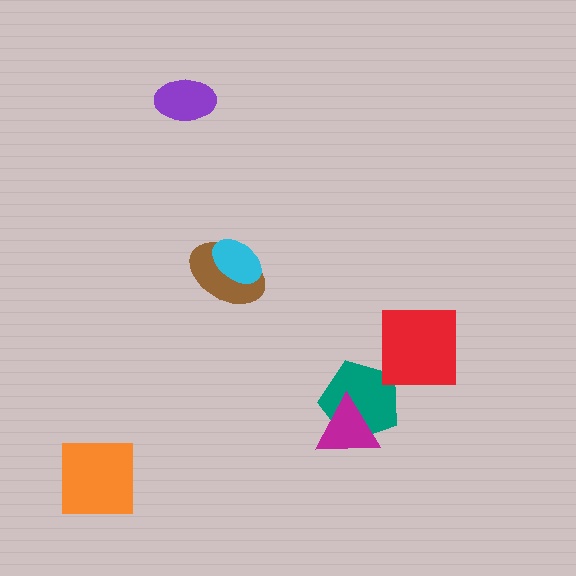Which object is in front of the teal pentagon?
The magenta triangle is in front of the teal pentagon.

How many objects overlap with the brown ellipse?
1 object overlaps with the brown ellipse.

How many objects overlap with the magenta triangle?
1 object overlaps with the magenta triangle.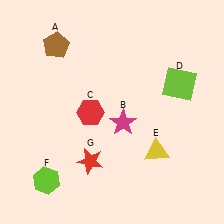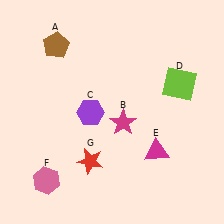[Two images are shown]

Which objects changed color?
C changed from red to purple. E changed from yellow to magenta. F changed from lime to pink.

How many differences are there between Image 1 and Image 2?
There are 3 differences between the two images.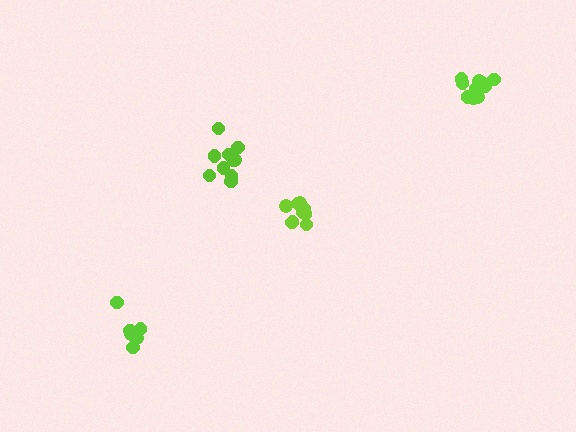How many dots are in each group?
Group 1: 10 dots, Group 2: 6 dots, Group 3: 9 dots, Group 4: 11 dots (36 total).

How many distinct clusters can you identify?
There are 4 distinct clusters.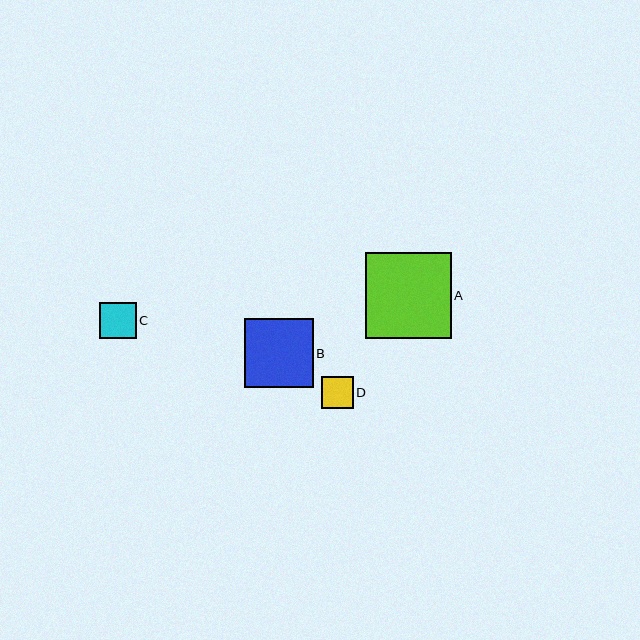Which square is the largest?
Square A is the largest with a size of approximately 86 pixels.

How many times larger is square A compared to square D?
Square A is approximately 2.7 times the size of square D.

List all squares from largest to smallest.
From largest to smallest: A, B, C, D.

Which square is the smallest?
Square D is the smallest with a size of approximately 32 pixels.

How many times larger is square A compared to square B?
Square A is approximately 1.2 times the size of square B.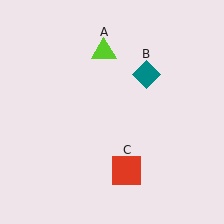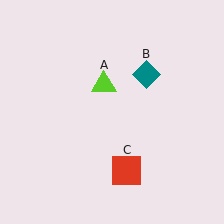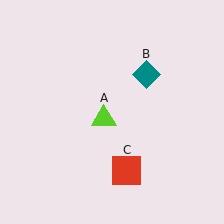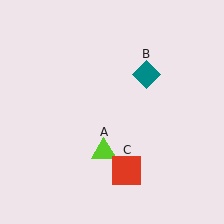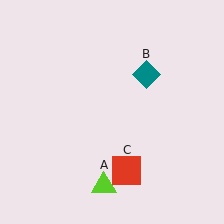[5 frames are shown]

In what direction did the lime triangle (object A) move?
The lime triangle (object A) moved down.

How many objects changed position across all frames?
1 object changed position: lime triangle (object A).